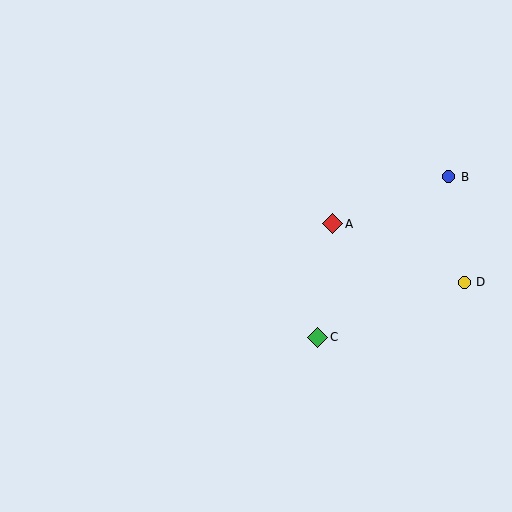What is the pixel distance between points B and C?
The distance between B and C is 207 pixels.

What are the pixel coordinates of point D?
Point D is at (464, 282).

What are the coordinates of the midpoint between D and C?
The midpoint between D and C is at (391, 310).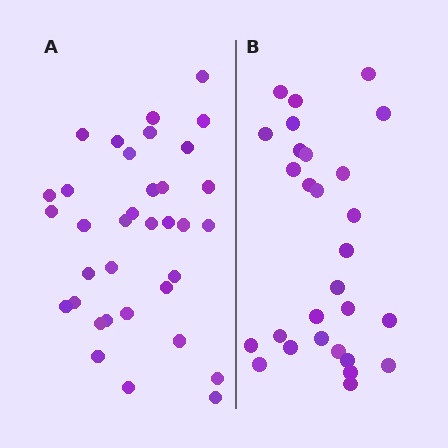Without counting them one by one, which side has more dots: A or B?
Region A (the left region) has more dots.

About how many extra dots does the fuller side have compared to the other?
Region A has roughly 8 or so more dots than region B.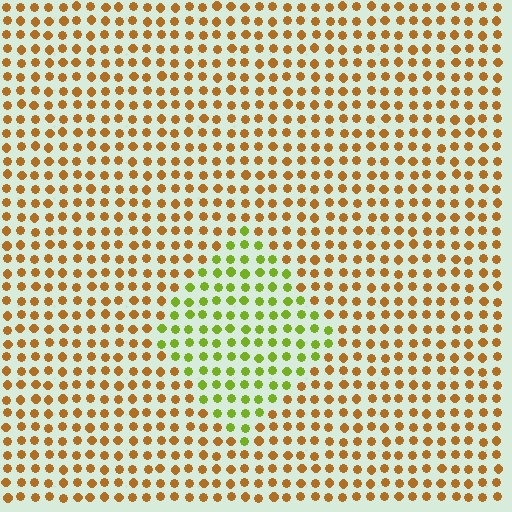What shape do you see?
I see a diamond.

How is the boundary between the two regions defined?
The boundary is defined purely by a slight shift in hue (about 53 degrees). Spacing, size, and orientation are identical on both sides.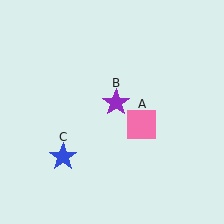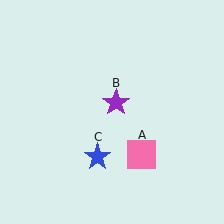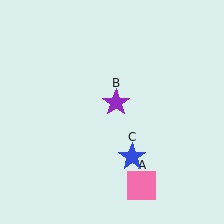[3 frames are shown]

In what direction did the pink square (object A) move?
The pink square (object A) moved down.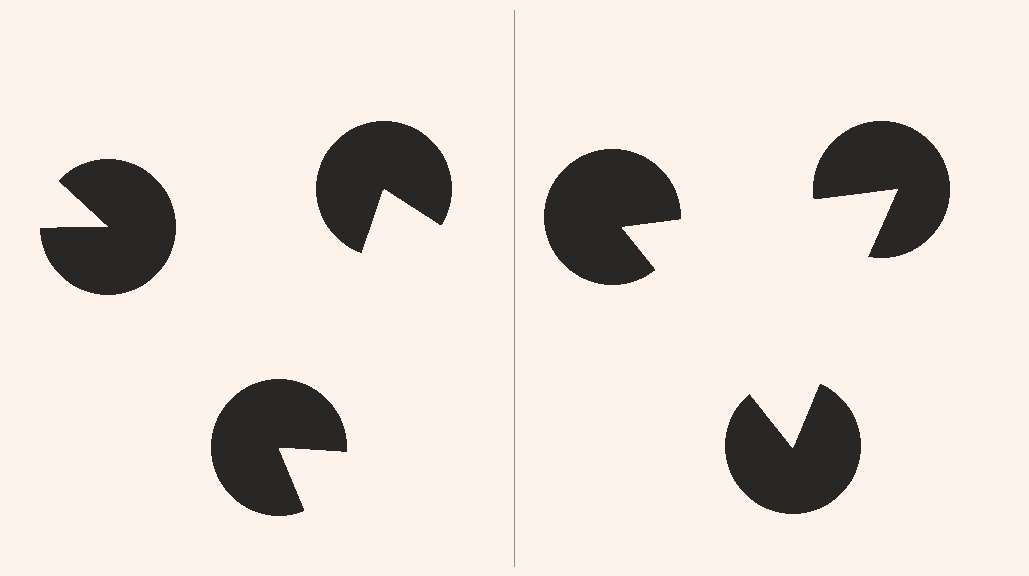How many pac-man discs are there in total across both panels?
6 — 3 on each side.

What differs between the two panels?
The pac-man discs are positioned identically on both sides; only the wedge orientations differ. On the right they align to a triangle; on the left they are misaligned.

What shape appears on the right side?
An illusory triangle.